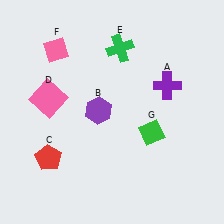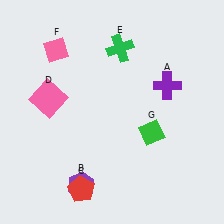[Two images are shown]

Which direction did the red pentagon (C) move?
The red pentagon (C) moved right.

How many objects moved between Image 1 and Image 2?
2 objects moved between the two images.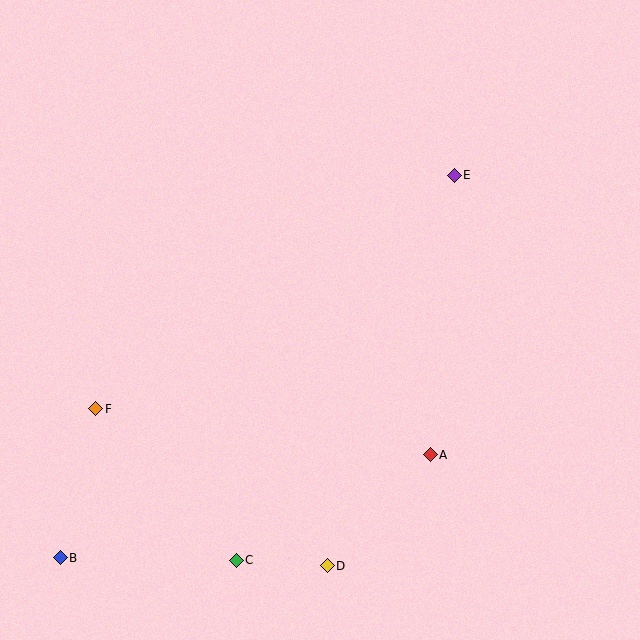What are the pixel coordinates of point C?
Point C is at (236, 560).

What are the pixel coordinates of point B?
Point B is at (60, 558).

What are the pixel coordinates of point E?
Point E is at (454, 175).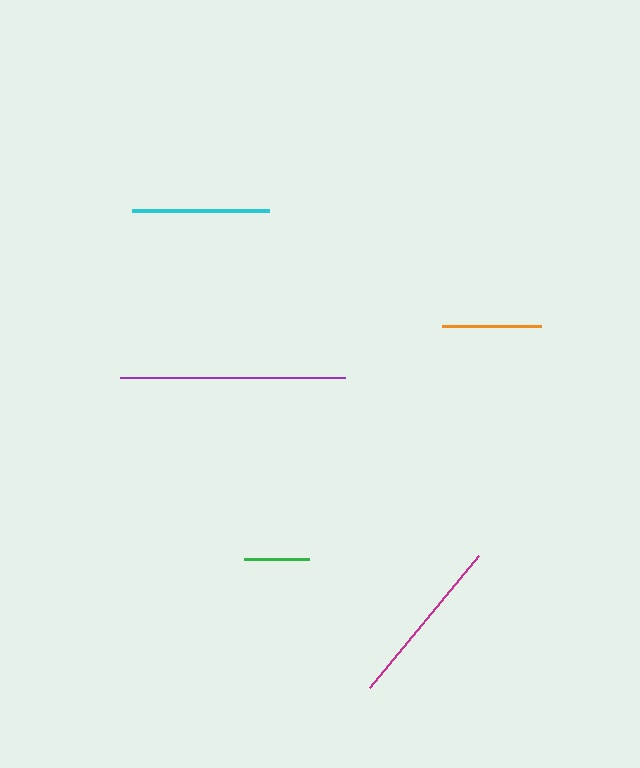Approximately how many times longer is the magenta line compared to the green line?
The magenta line is approximately 2.7 times the length of the green line.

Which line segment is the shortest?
The green line is the shortest at approximately 64 pixels.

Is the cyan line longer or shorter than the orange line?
The cyan line is longer than the orange line.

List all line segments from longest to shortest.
From longest to shortest: purple, magenta, cyan, orange, green.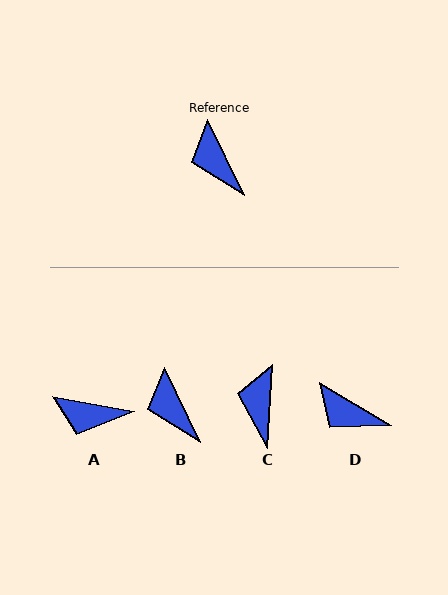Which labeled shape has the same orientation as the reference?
B.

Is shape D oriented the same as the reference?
No, it is off by about 33 degrees.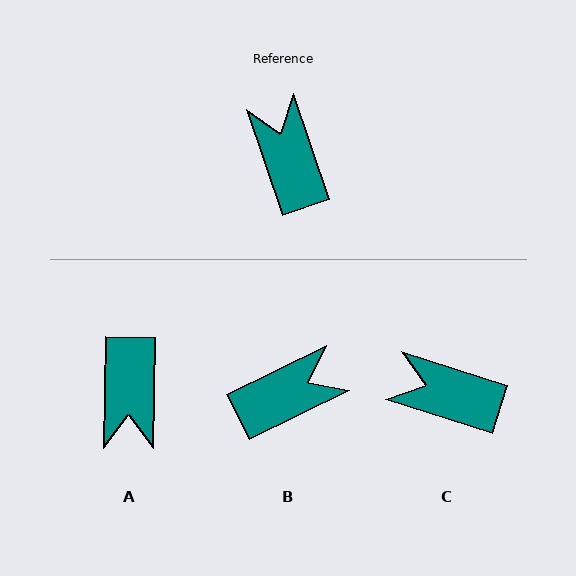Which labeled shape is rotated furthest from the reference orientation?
A, about 160 degrees away.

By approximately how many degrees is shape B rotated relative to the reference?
Approximately 82 degrees clockwise.